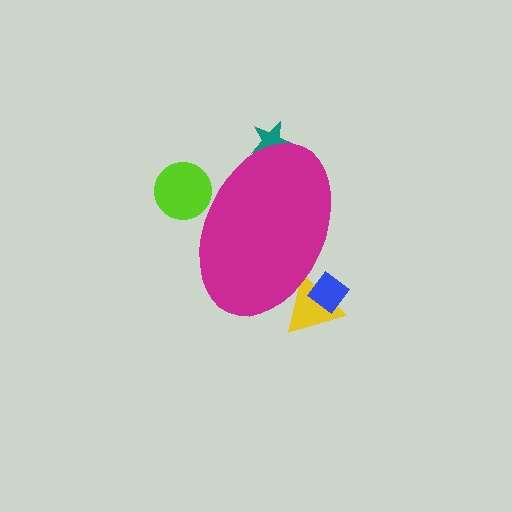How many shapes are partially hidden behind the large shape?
4 shapes are partially hidden.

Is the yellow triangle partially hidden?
Yes, the yellow triangle is partially hidden behind the magenta ellipse.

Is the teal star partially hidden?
Yes, the teal star is partially hidden behind the magenta ellipse.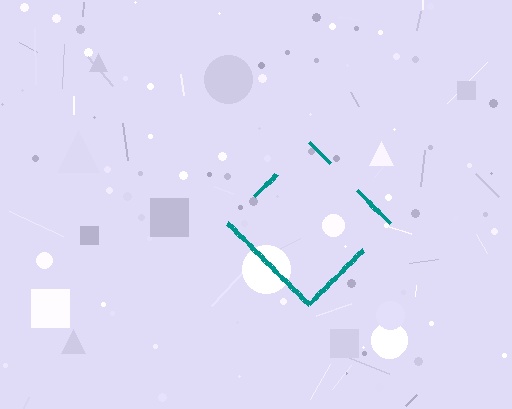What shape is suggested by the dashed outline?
The dashed outline suggests a diamond.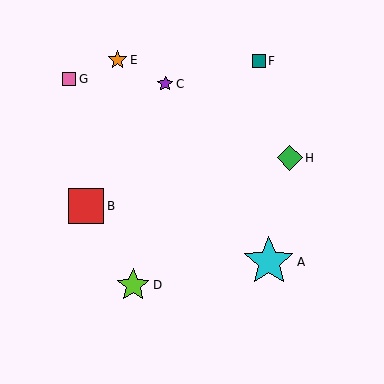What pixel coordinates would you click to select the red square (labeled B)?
Click at (86, 206) to select the red square B.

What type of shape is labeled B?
Shape B is a red square.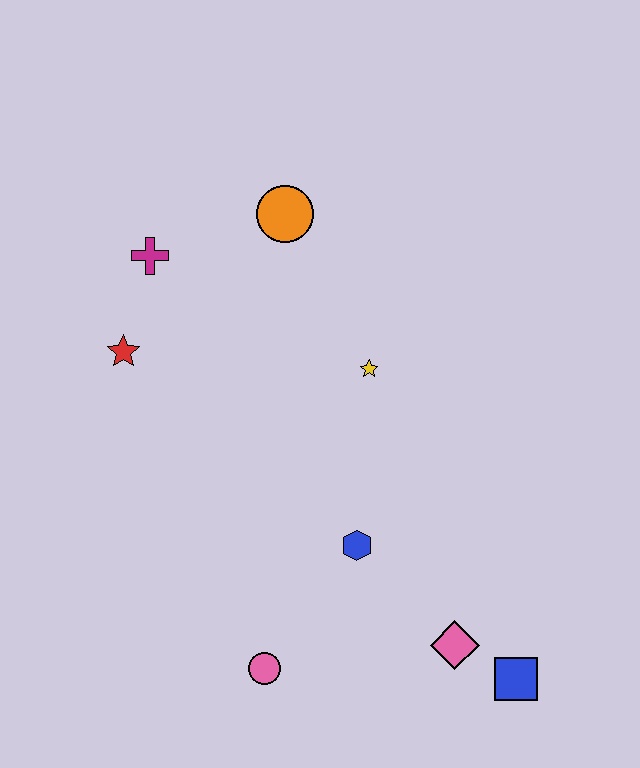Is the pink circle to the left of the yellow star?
Yes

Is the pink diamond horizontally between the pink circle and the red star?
No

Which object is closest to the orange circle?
The magenta cross is closest to the orange circle.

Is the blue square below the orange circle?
Yes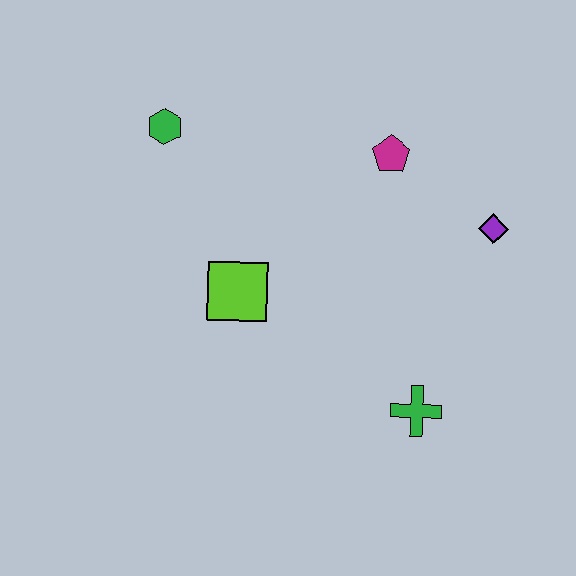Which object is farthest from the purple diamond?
The green hexagon is farthest from the purple diamond.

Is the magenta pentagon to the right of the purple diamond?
No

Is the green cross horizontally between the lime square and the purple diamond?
Yes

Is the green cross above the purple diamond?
No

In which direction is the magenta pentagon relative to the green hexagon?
The magenta pentagon is to the right of the green hexagon.